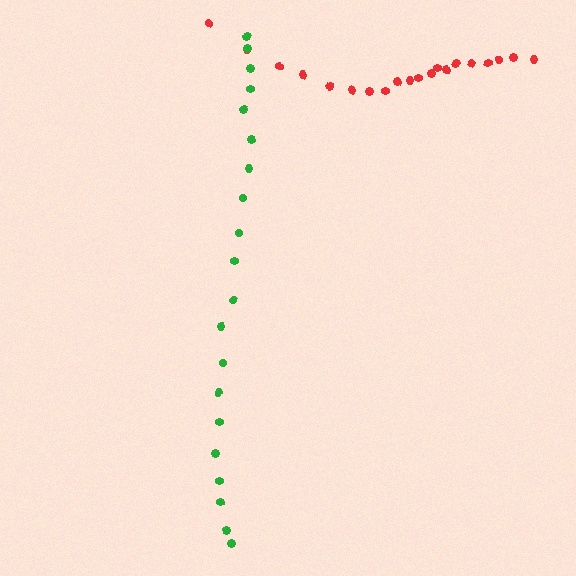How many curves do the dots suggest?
There are 2 distinct paths.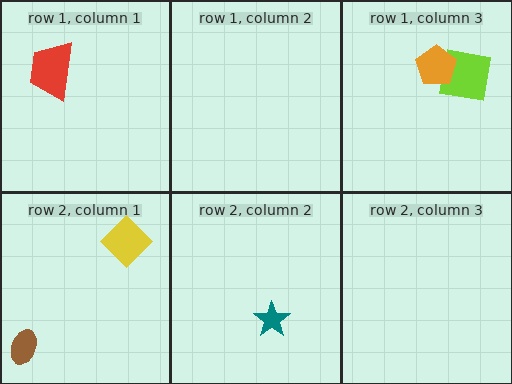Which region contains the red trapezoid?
The row 1, column 1 region.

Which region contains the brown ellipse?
The row 2, column 1 region.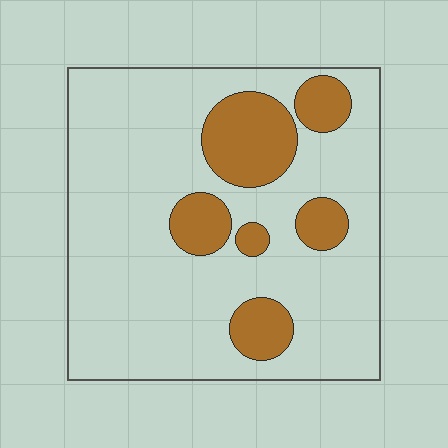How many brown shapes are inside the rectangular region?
6.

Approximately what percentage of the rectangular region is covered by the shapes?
Approximately 20%.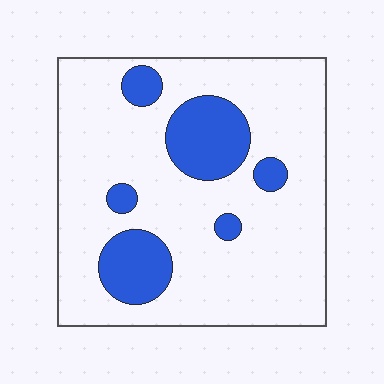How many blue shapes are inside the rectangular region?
6.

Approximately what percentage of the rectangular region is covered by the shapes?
Approximately 20%.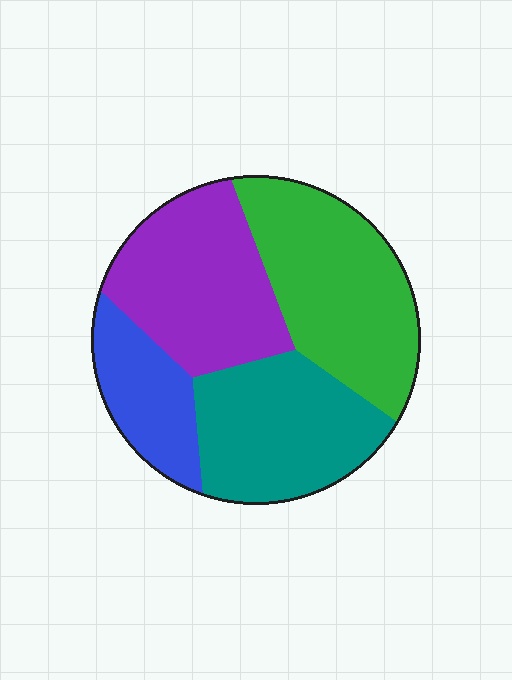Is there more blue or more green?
Green.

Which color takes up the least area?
Blue, at roughly 15%.